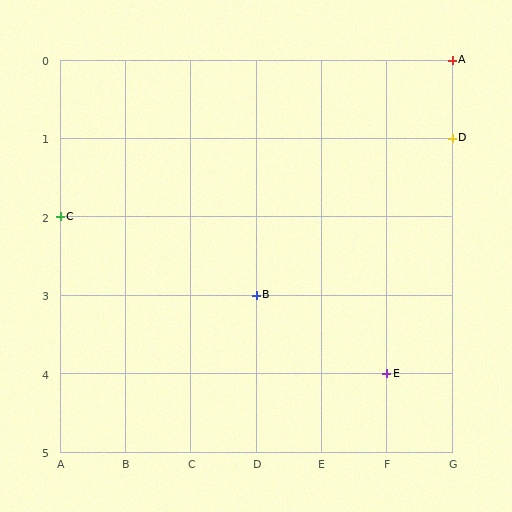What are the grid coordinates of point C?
Point C is at grid coordinates (A, 2).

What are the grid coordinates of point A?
Point A is at grid coordinates (G, 0).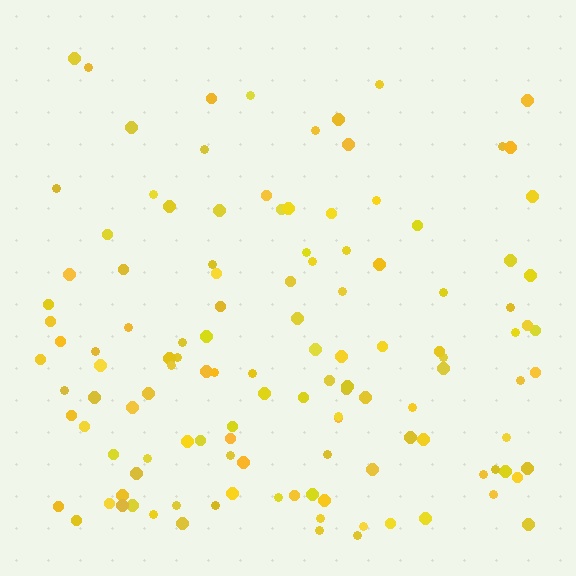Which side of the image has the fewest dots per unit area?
The top.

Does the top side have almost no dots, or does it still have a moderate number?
Still a moderate number, just noticeably fewer than the bottom.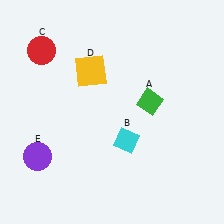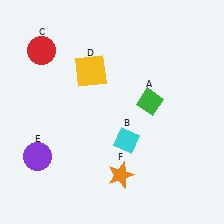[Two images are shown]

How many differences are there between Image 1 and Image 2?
There is 1 difference between the two images.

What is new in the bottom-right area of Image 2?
An orange star (F) was added in the bottom-right area of Image 2.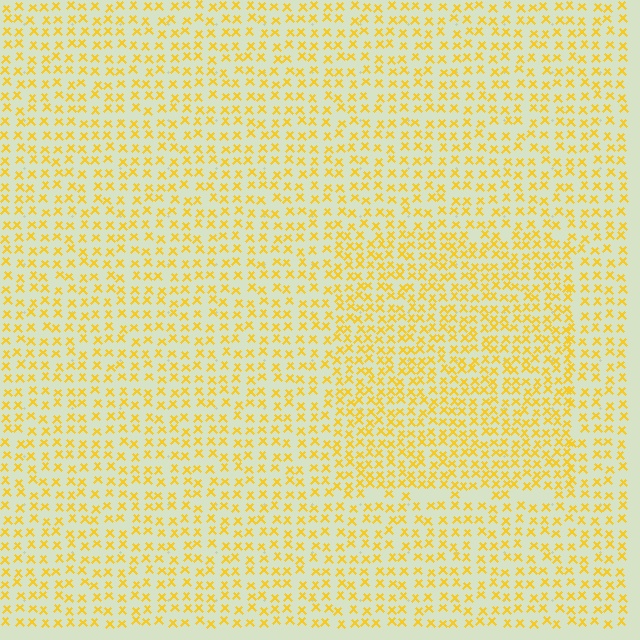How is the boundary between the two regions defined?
The boundary is defined by a change in element density (approximately 1.5x ratio). All elements are the same color, size, and shape.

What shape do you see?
I see a rectangle.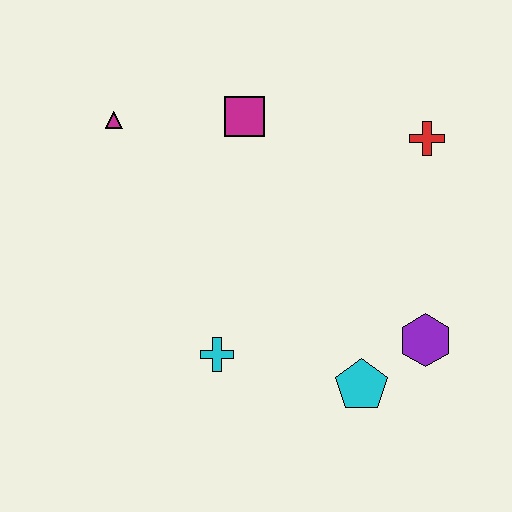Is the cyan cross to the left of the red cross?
Yes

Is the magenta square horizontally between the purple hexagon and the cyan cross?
Yes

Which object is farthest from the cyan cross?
The red cross is farthest from the cyan cross.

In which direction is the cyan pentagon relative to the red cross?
The cyan pentagon is below the red cross.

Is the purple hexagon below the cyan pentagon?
No